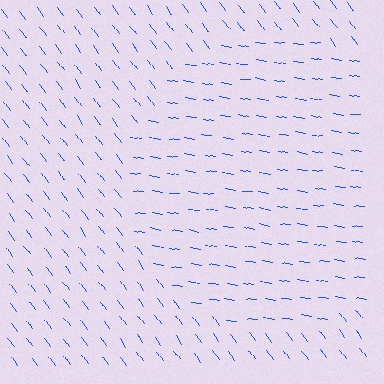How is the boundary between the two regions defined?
The boundary is defined purely by a change in line orientation (approximately 45 degrees difference). All lines are the same color and thickness.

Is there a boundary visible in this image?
Yes, there is a texture boundary formed by a change in line orientation.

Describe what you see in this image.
The image is filled with small blue line segments. A circle region in the image has lines oriented differently from the surrounding lines, creating a visible texture boundary.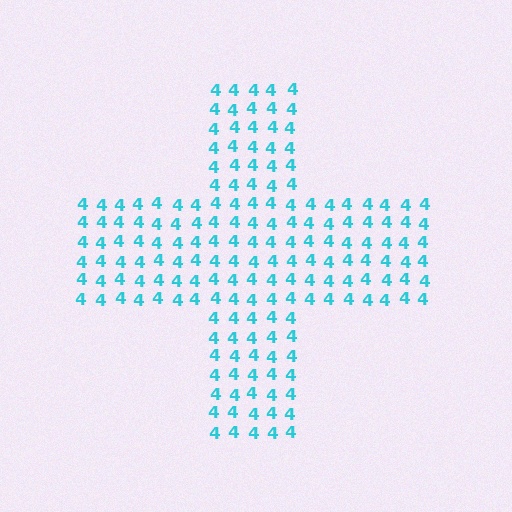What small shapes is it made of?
It is made of small digit 4's.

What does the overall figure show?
The overall figure shows a cross.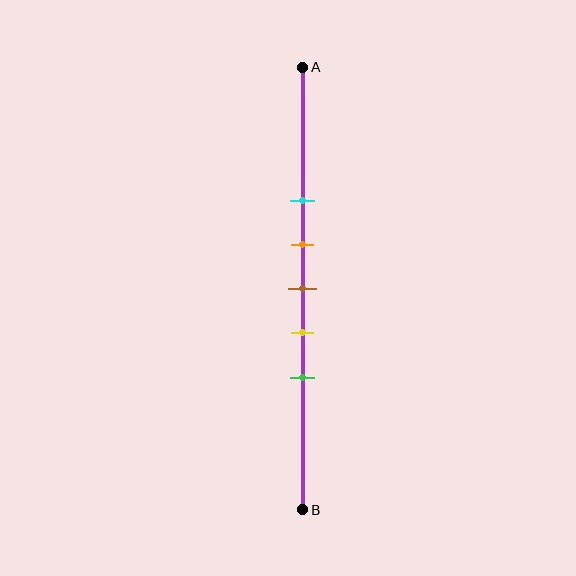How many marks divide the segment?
There are 5 marks dividing the segment.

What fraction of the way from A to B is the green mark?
The green mark is approximately 70% (0.7) of the way from A to B.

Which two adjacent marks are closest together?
The orange and brown marks are the closest adjacent pair.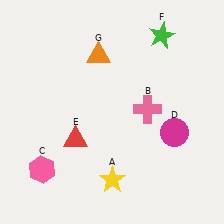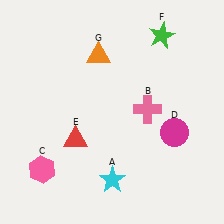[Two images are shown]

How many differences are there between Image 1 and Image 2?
There is 1 difference between the two images.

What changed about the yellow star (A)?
In Image 1, A is yellow. In Image 2, it changed to cyan.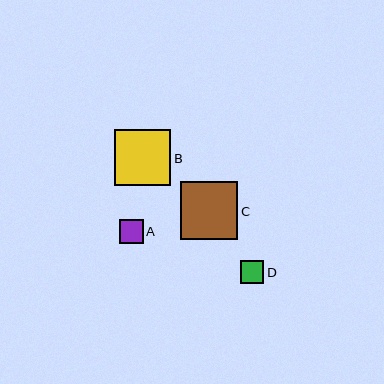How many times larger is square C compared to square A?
Square C is approximately 2.4 times the size of square A.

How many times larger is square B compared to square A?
Square B is approximately 2.3 times the size of square A.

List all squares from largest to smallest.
From largest to smallest: C, B, A, D.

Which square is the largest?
Square C is the largest with a size of approximately 57 pixels.